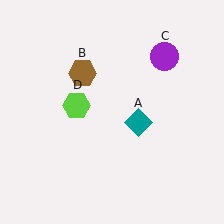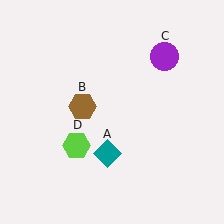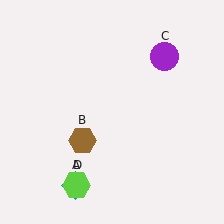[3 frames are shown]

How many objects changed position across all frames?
3 objects changed position: teal diamond (object A), brown hexagon (object B), lime hexagon (object D).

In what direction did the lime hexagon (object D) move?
The lime hexagon (object D) moved down.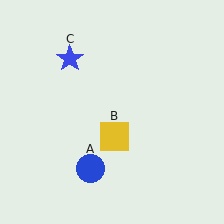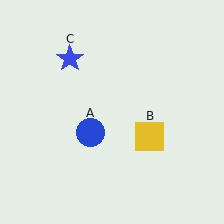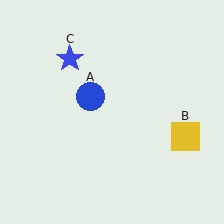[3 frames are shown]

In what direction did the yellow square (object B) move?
The yellow square (object B) moved right.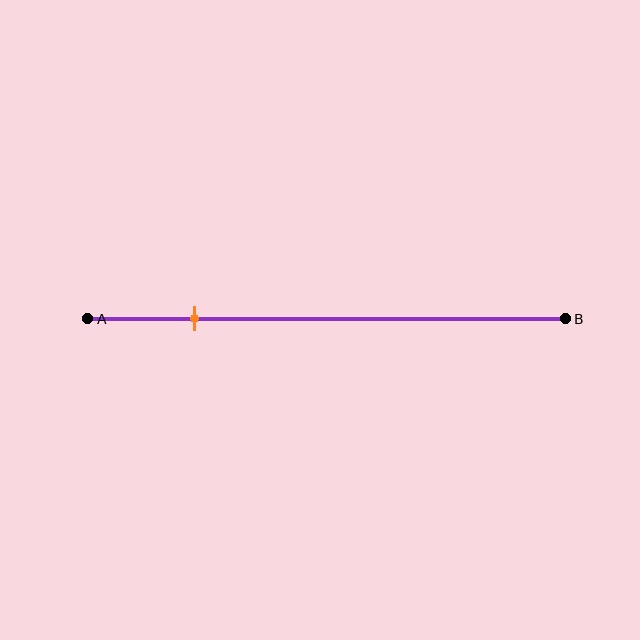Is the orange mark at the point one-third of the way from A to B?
No, the mark is at about 20% from A, not at the 33% one-third point.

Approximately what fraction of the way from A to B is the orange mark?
The orange mark is approximately 20% of the way from A to B.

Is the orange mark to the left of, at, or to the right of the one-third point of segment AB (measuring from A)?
The orange mark is to the left of the one-third point of segment AB.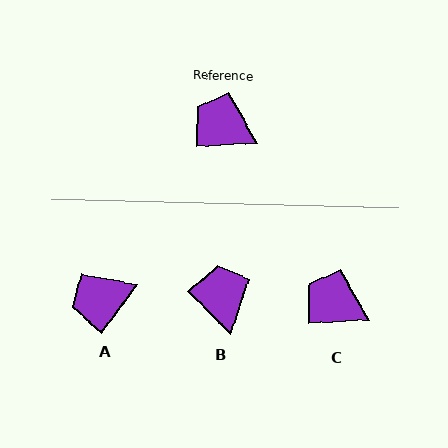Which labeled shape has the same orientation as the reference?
C.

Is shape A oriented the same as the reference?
No, it is off by about 50 degrees.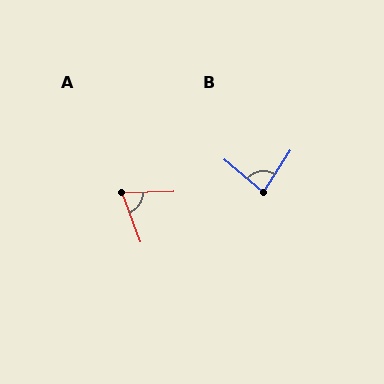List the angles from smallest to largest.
A (71°), B (83°).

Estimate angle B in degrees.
Approximately 83 degrees.